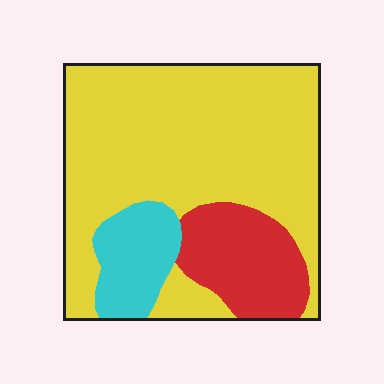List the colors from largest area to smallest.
From largest to smallest: yellow, red, cyan.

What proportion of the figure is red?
Red covers 18% of the figure.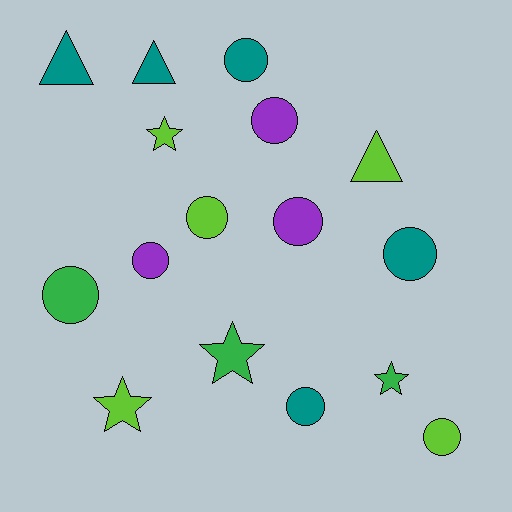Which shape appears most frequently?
Circle, with 9 objects.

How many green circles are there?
There is 1 green circle.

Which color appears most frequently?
Teal, with 5 objects.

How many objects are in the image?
There are 16 objects.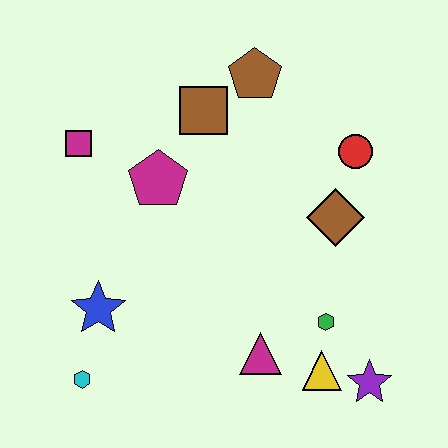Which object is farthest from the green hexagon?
The magenta square is farthest from the green hexagon.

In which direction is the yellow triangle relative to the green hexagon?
The yellow triangle is below the green hexagon.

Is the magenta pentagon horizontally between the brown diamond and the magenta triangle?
No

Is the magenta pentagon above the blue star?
Yes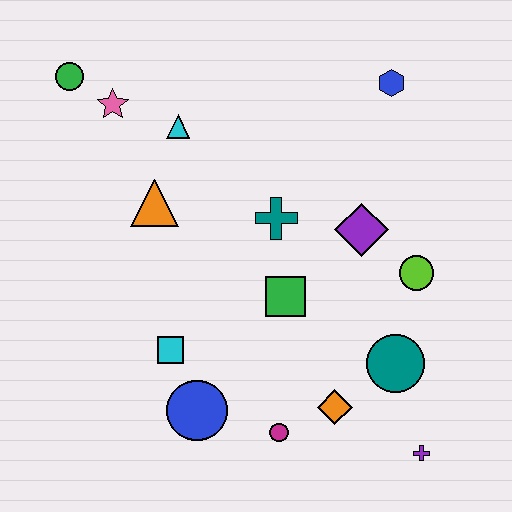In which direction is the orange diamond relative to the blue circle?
The orange diamond is to the right of the blue circle.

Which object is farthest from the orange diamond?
The green circle is farthest from the orange diamond.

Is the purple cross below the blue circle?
Yes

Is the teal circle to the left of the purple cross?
Yes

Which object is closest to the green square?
The teal cross is closest to the green square.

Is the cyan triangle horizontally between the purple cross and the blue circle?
No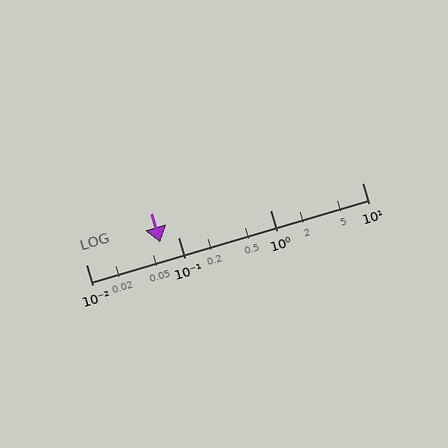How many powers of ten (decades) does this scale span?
The scale spans 3 decades, from 0.01 to 10.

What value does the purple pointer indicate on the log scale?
The pointer indicates approximately 0.064.